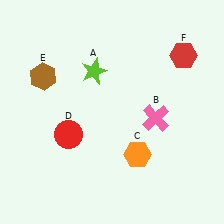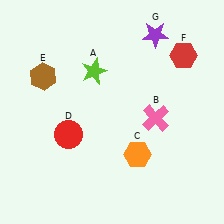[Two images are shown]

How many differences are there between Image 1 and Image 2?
There is 1 difference between the two images.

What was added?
A purple star (G) was added in Image 2.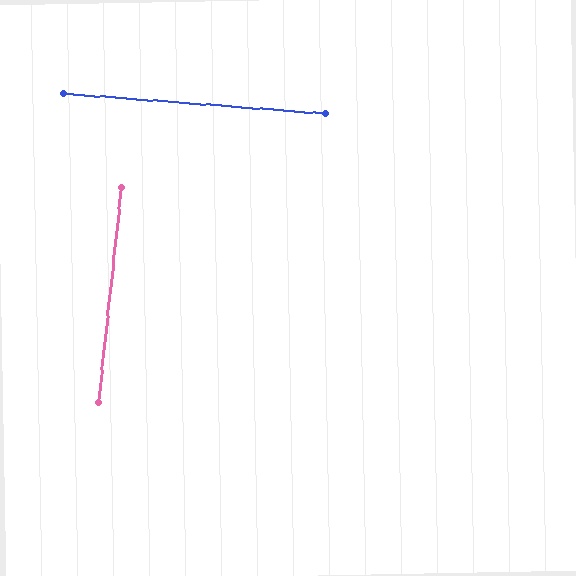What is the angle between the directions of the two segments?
Approximately 88 degrees.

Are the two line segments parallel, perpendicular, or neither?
Perpendicular — they meet at approximately 88°.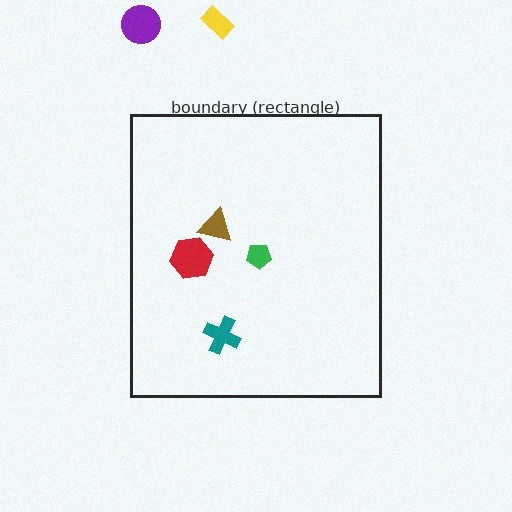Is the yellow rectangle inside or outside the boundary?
Outside.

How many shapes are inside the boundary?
4 inside, 2 outside.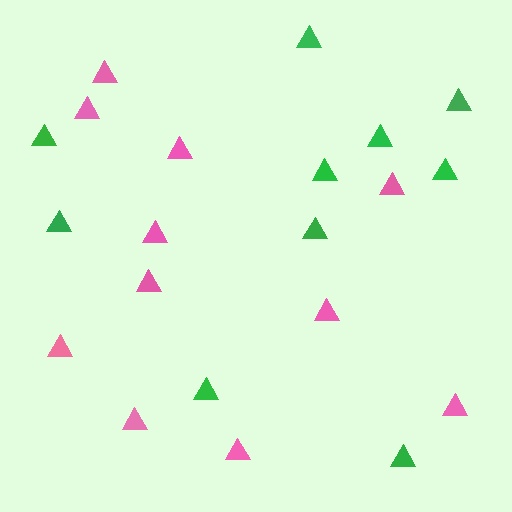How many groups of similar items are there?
There are 2 groups: one group of pink triangles (11) and one group of green triangles (10).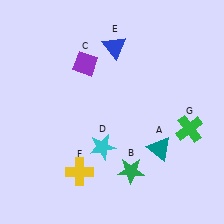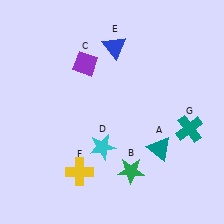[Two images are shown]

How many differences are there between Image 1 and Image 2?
There is 1 difference between the two images.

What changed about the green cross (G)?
In Image 1, G is green. In Image 2, it changed to teal.